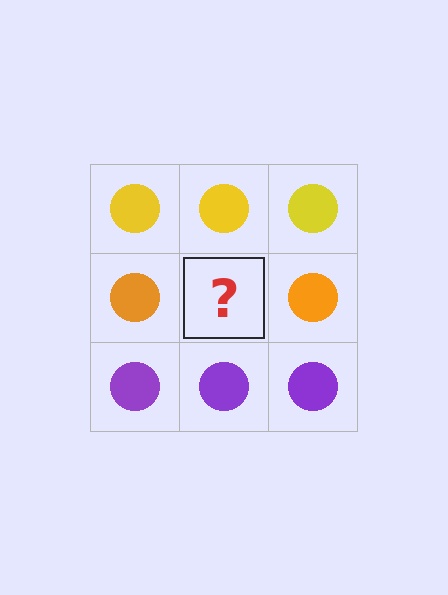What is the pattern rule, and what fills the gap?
The rule is that each row has a consistent color. The gap should be filled with an orange circle.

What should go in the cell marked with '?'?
The missing cell should contain an orange circle.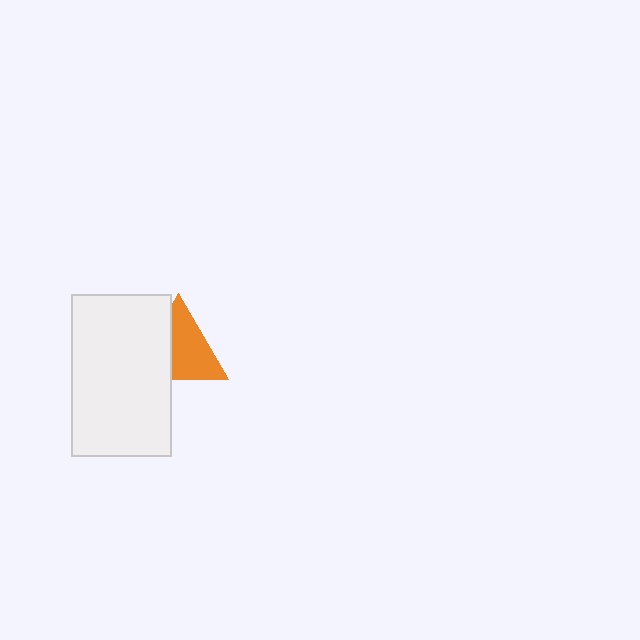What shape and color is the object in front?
The object in front is a white rectangle.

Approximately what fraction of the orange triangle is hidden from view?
Roughly 37% of the orange triangle is hidden behind the white rectangle.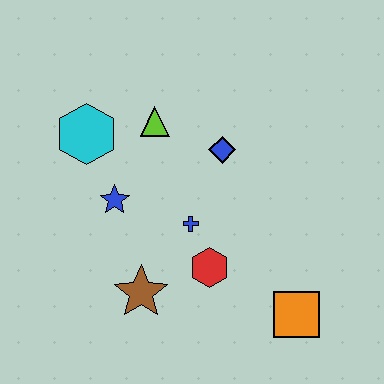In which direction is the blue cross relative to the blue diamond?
The blue cross is below the blue diamond.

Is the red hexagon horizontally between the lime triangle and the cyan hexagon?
No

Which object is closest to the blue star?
The cyan hexagon is closest to the blue star.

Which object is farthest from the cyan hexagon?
The orange square is farthest from the cyan hexagon.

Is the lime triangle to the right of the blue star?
Yes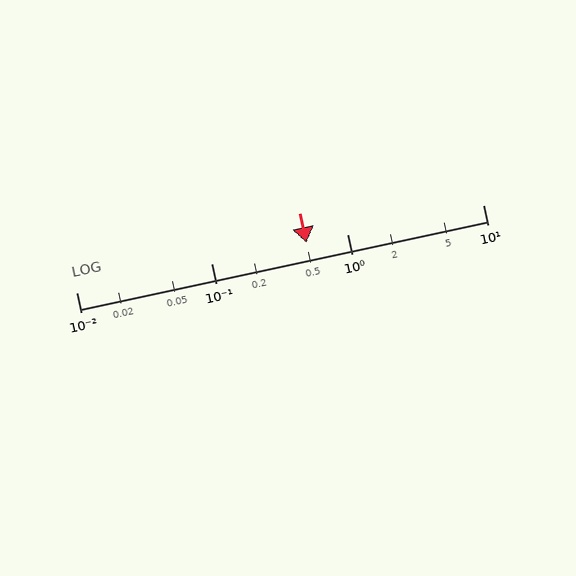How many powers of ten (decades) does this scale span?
The scale spans 3 decades, from 0.01 to 10.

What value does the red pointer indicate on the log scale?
The pointer indicates approximately 0.5.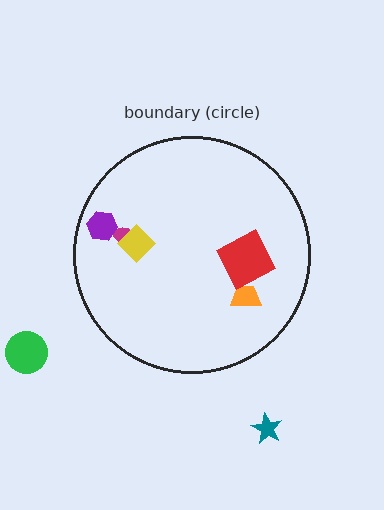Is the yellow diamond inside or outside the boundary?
Inside.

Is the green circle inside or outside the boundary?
Outside.